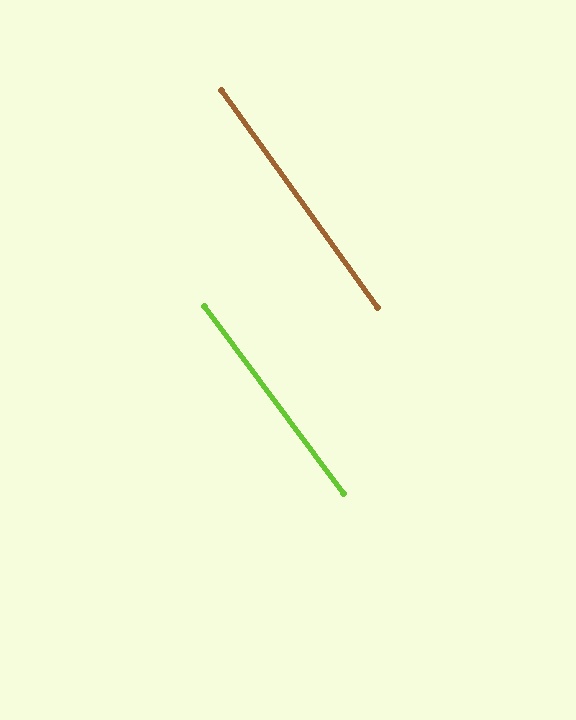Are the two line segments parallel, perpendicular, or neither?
Parallel — their directions differ by only 0.7°.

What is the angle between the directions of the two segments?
Approximately 1 degree.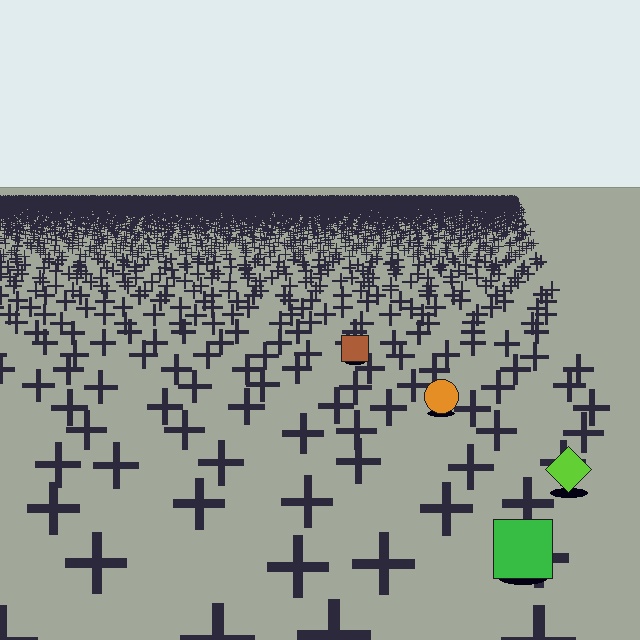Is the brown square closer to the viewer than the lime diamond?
No. The lime diamond is closer — you can tell from the texture gradient: the ground texture is coarser near it.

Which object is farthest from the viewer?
The brown square is farthest from the viewer. It appears smaller and the ground texture around it is denser.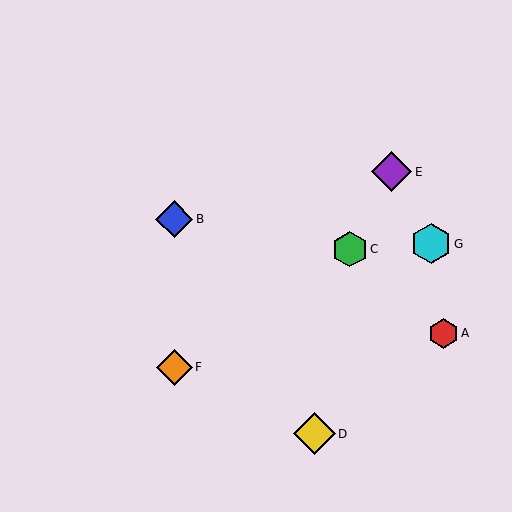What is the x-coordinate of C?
Object C is at x≈350.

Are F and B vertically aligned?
Yes, both are at x≈174.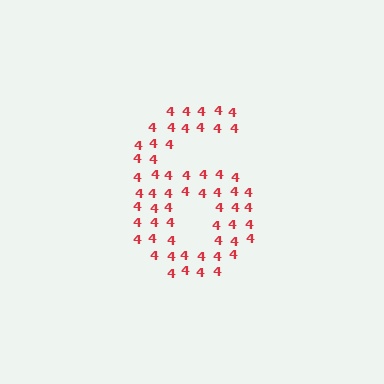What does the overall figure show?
The overall figure shows the digit 6.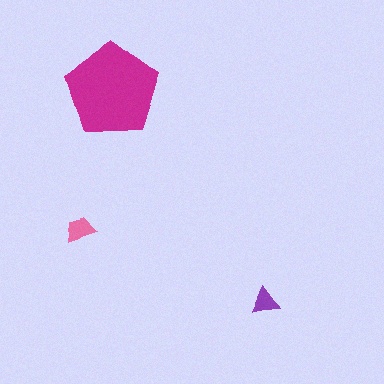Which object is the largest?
The magenta pentagon.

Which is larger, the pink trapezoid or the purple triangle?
The pink trapezoid.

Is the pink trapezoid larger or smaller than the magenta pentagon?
Smaller.